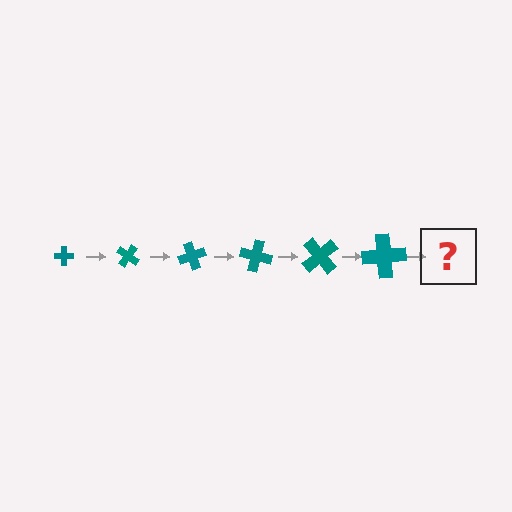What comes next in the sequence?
The next element should be a cross, larger than the previous one and rotated 210 degrees from the start.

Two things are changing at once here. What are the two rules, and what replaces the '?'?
The two rules are that the cross grows larger each step and it rotates 35 degrees each step. The '?' should be a cross, larger than the previous one and rotated 210 degrees from the start.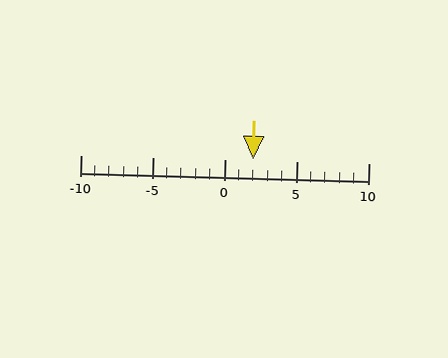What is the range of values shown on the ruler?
The ruler shows values from -10 to 10.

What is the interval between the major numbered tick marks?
The major tick marks are spaced 5 units apart.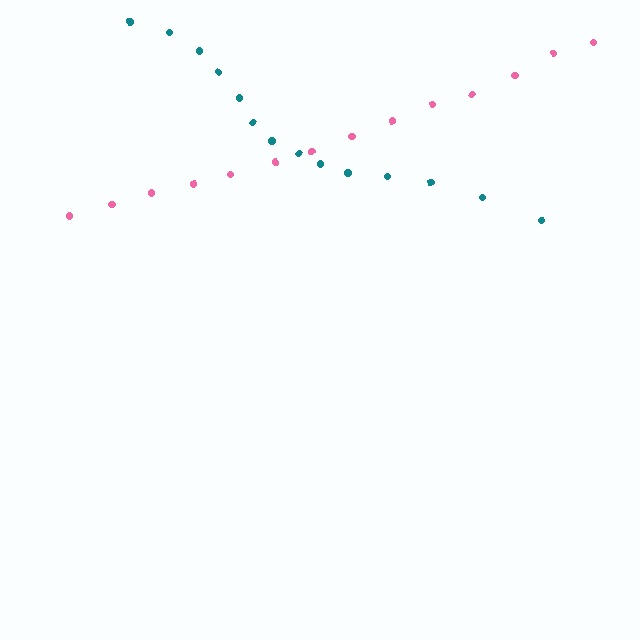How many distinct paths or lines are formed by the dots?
There are 2 distinct paths.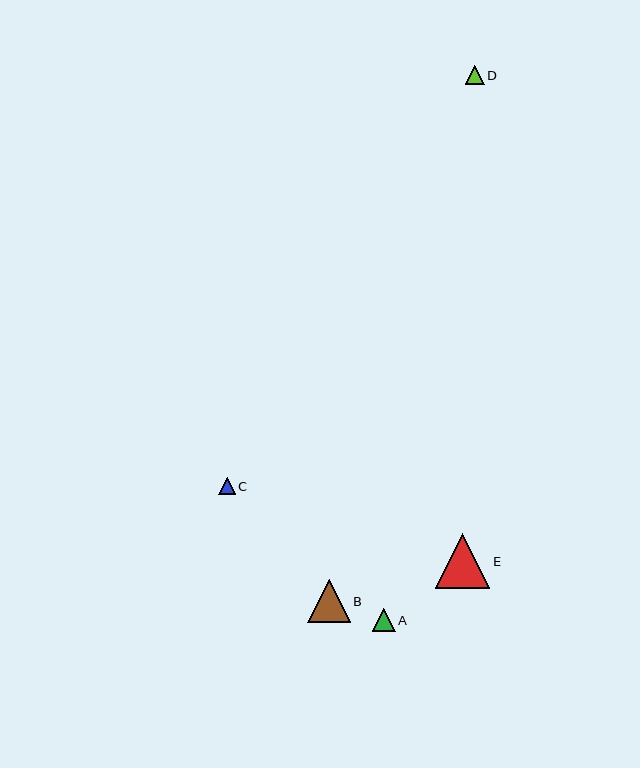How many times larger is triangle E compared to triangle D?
Triangle E is approximately 2.9 times the size of triangle D.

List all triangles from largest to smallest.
From largest to smallest: E, B, A, D, C.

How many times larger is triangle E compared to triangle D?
Triangle E is approximately 2.9 times the size of triangle D.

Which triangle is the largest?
Triangle E is the largest with a size of approximately 54 pixels.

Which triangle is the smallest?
Triangle C is the smallest with a size of approximately 17 pixels.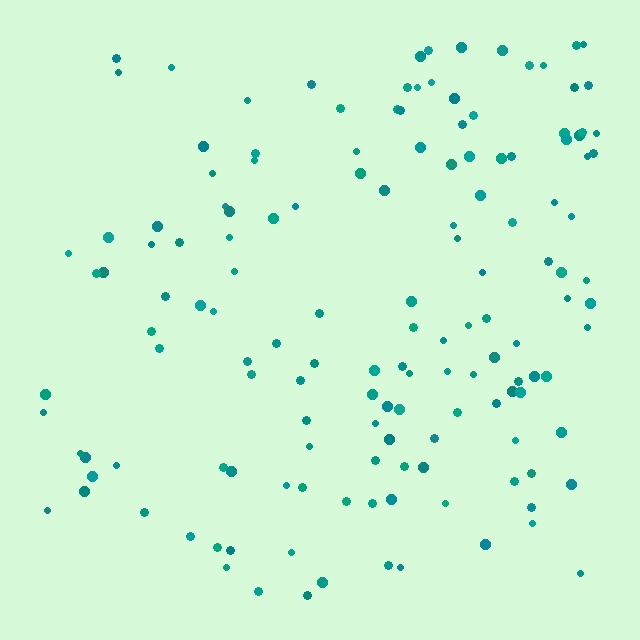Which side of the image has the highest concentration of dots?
The right.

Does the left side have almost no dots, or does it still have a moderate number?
Still a moderate number, just noticeably fewer than the right.